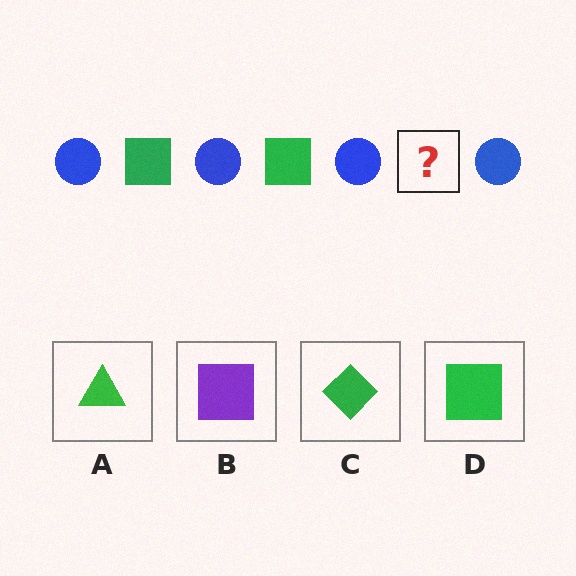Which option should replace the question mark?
Option D.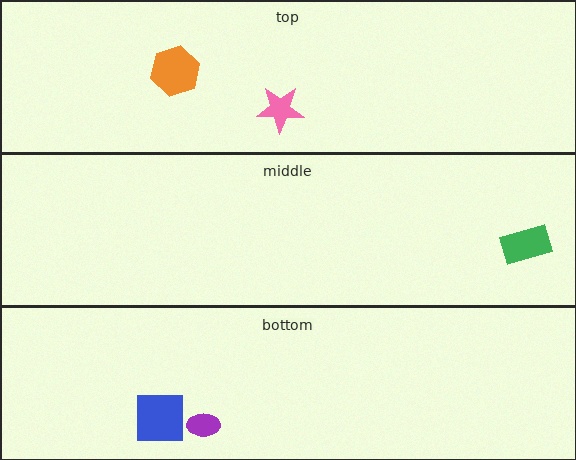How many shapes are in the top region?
2.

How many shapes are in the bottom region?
2.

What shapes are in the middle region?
The green rectangle.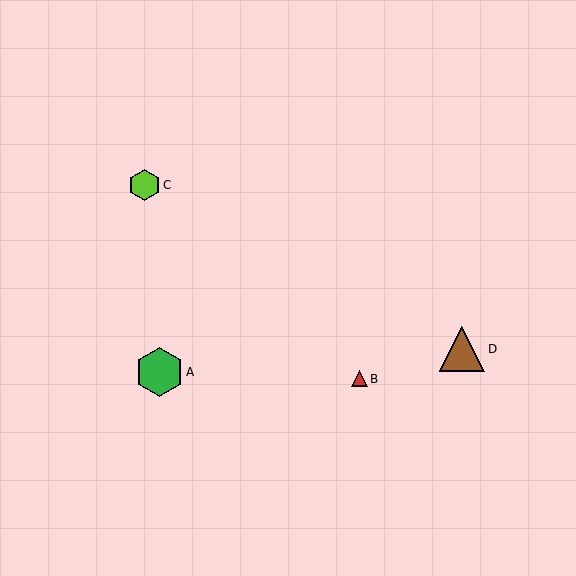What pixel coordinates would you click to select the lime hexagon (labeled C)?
Click at (145, 185) to select the lime hexagon C.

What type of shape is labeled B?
Shape B is a red triangle.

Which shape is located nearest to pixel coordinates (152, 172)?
The lime hexagon (labeled C) at (145, 185) is nearest to that location.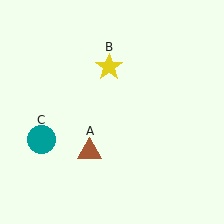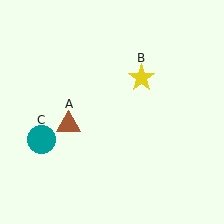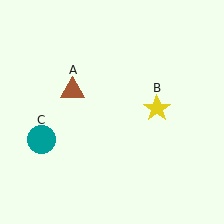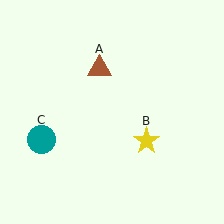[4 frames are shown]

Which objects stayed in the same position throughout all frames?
Teal circle (object C) remained stationary.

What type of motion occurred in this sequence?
The brown triangle (object A), yellow star (object B) rotated clockwise around the center of the scene.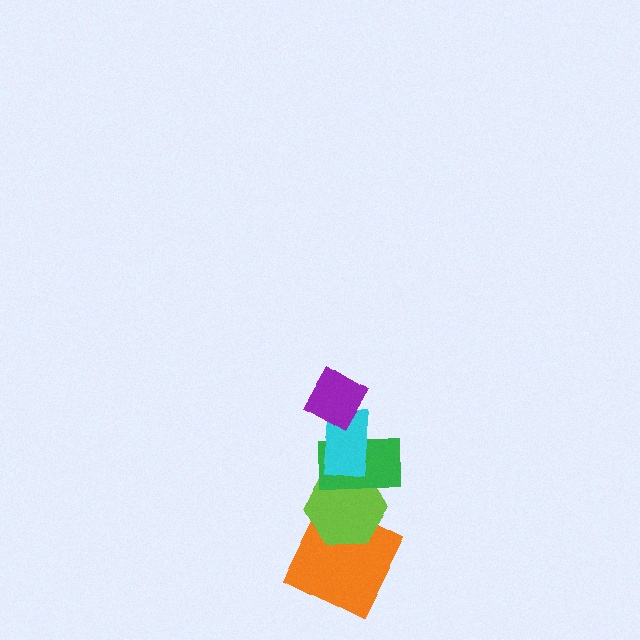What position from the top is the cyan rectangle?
The cyan rectangle is 2nd from the top.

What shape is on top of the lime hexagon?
The green rectangle is on top of the lime hexagon.